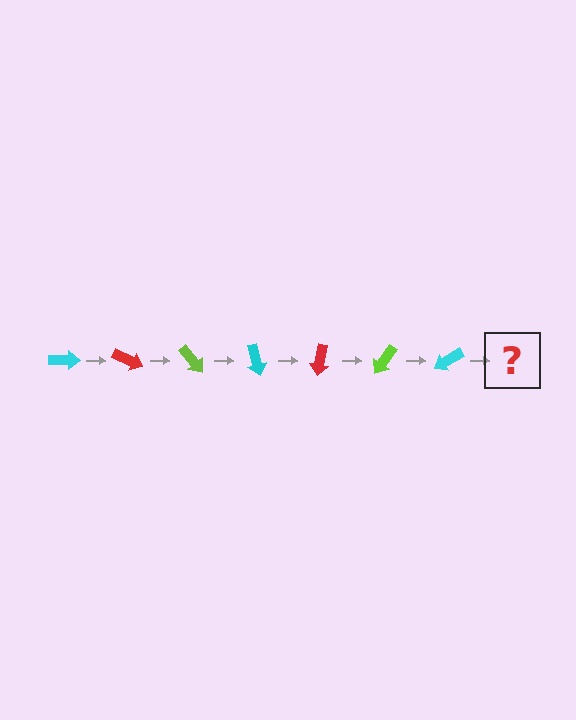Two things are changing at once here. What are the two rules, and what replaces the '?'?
The two rules are that it rotates 25 degrees each step and the color cycles through cyan, red, and lime. The '?' should be a red arrow, rotated 175 degrees from the start.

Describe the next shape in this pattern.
It should be a red arrow, rotated 175 degrees from the start.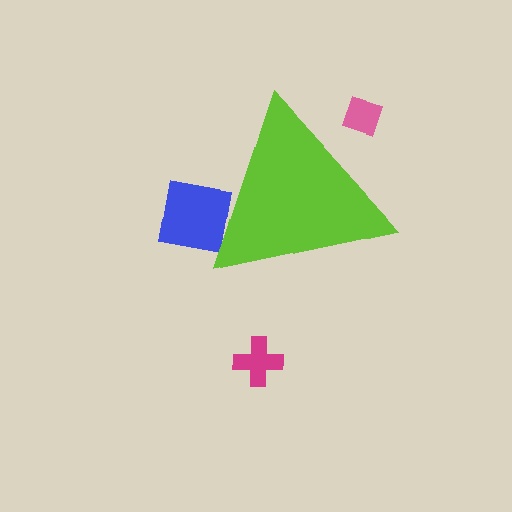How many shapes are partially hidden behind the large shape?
2 shapes are partially hidden.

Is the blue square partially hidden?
Yes, the blue square is partially hidden behind the lime triangle.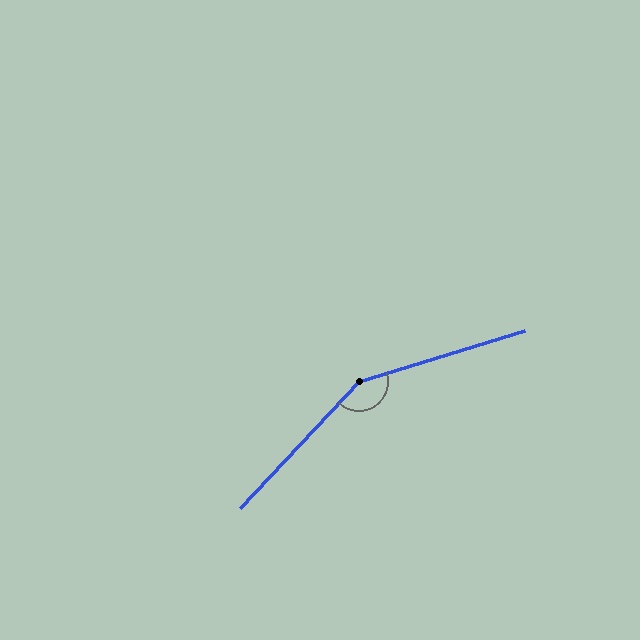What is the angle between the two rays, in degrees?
Approximately 150 degrees.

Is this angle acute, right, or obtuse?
It is obtuse.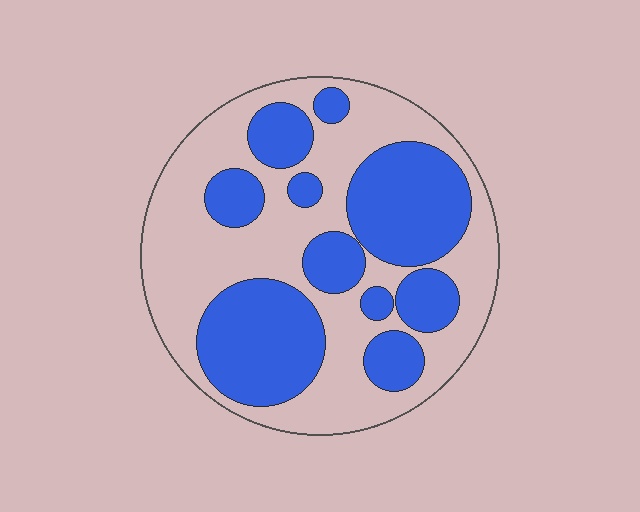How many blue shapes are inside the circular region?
10.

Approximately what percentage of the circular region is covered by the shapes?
Approximately 45%.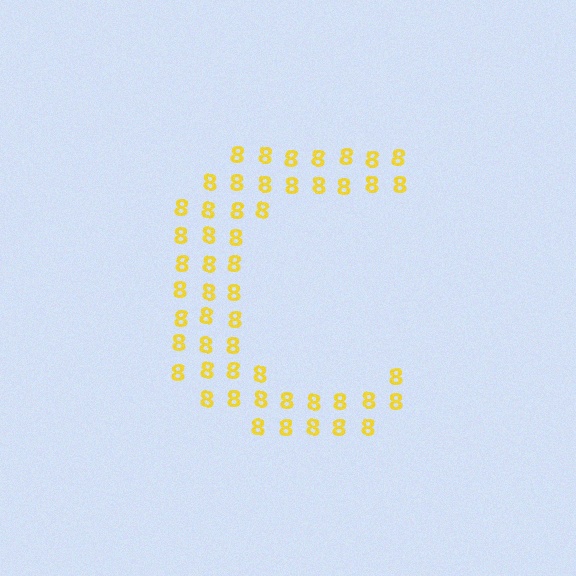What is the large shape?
The large shape is the letter C.